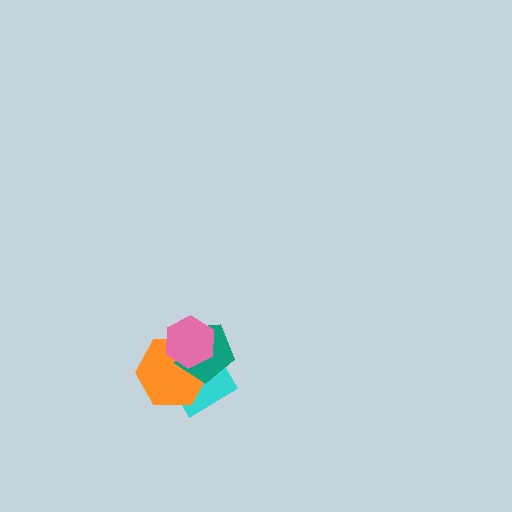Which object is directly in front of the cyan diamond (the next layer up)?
The orange hexagon is directly in front of the cyan diamond.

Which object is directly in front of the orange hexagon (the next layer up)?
The teal pentagon is directly in front of the orange hexagon.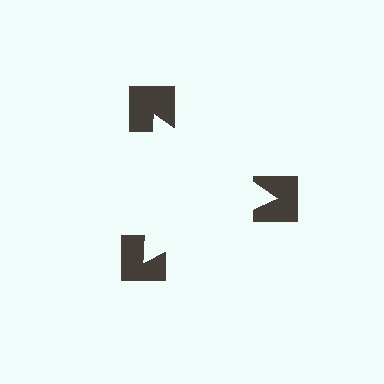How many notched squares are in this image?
There are 3 — one at each vertex of the illusory triangle.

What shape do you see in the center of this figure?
An illusory triangle — its edges are inferred from the aligned wedge cuts in the notched squares, not physically drawn.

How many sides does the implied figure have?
3 sides.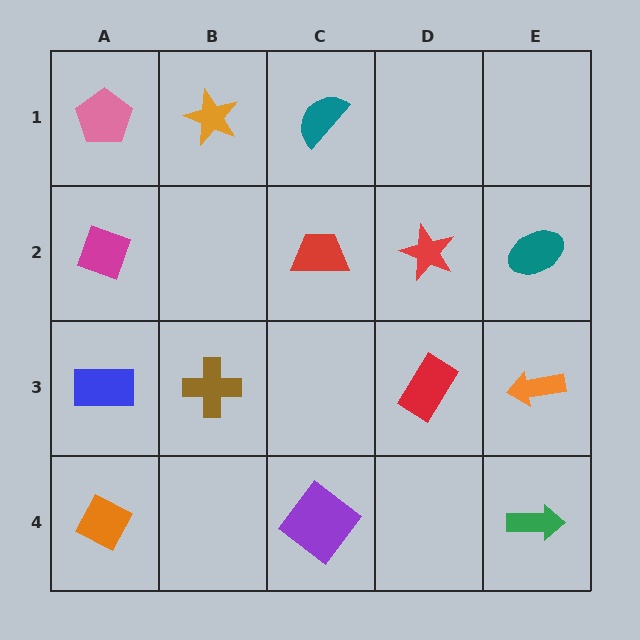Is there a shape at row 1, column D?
No, that cell is empty.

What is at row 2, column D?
A red star.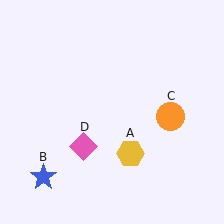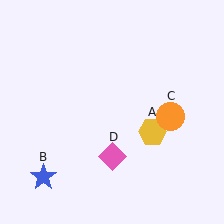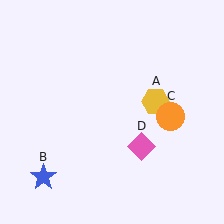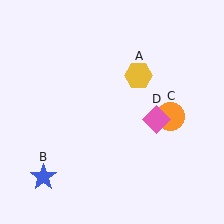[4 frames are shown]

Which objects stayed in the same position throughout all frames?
Blue star (object B) and orange circle (object C) remained stationary.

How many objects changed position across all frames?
2 objects changed position: yellow hexagon (object A), pink diamond (object D).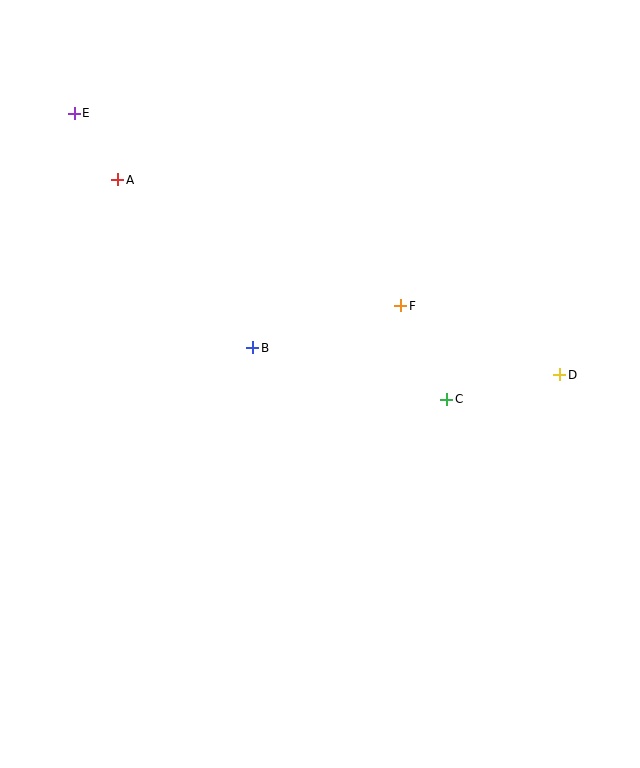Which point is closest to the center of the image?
Point B at (253, 348) is closest to the center.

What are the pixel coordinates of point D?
Point D is at (560, 375).